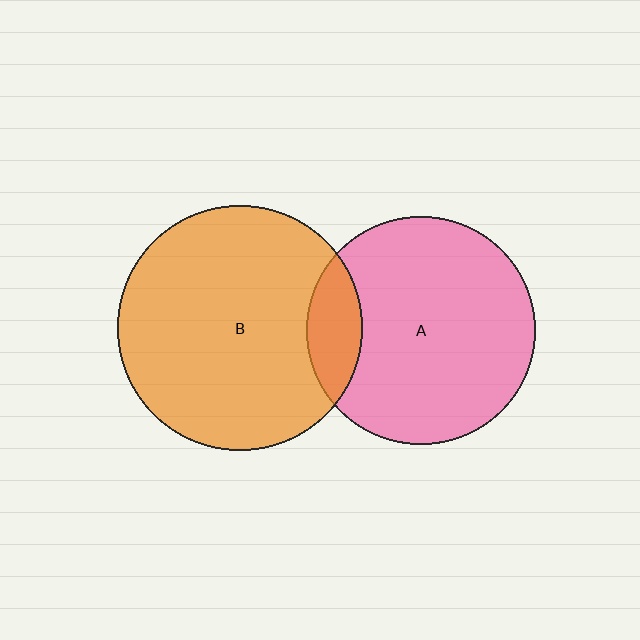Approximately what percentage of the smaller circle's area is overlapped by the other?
Approximately 15%.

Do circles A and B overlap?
Yes.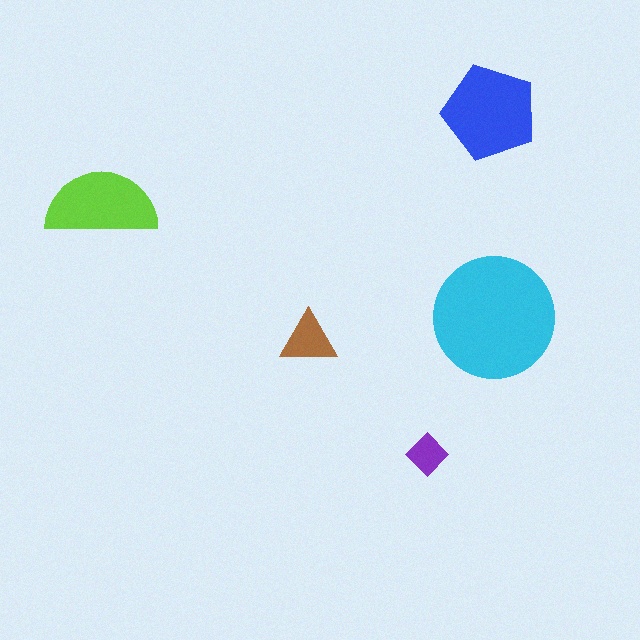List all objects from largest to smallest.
The cyan circle, the blue pentagon, the lime semicircle, the brown triangle, the purple diamond.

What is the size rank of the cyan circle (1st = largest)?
1st.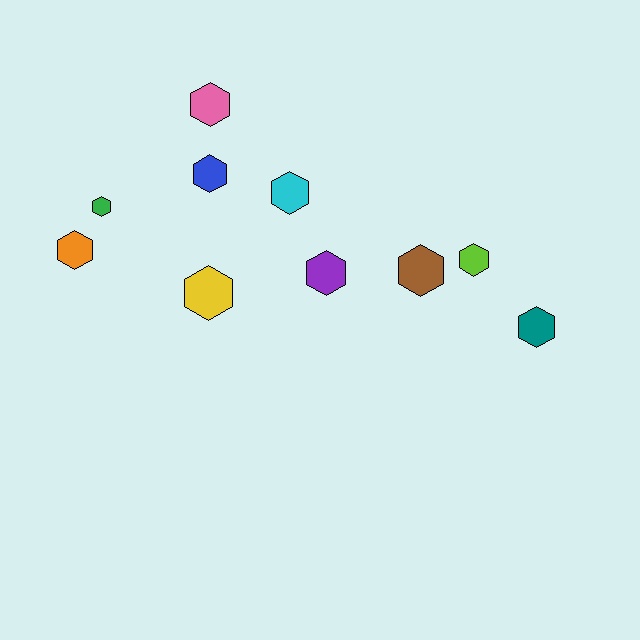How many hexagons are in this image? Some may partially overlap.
There are 10 hexagons.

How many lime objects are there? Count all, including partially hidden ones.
There is 1 lime object.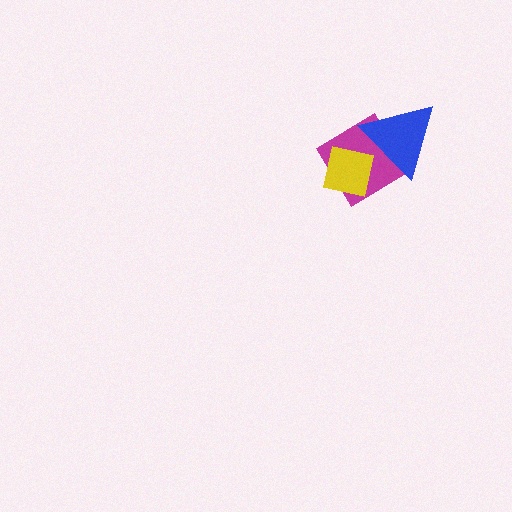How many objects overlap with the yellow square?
2 objects overlap with the yellow square.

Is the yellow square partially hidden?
Yes, it is partially covered by another shape.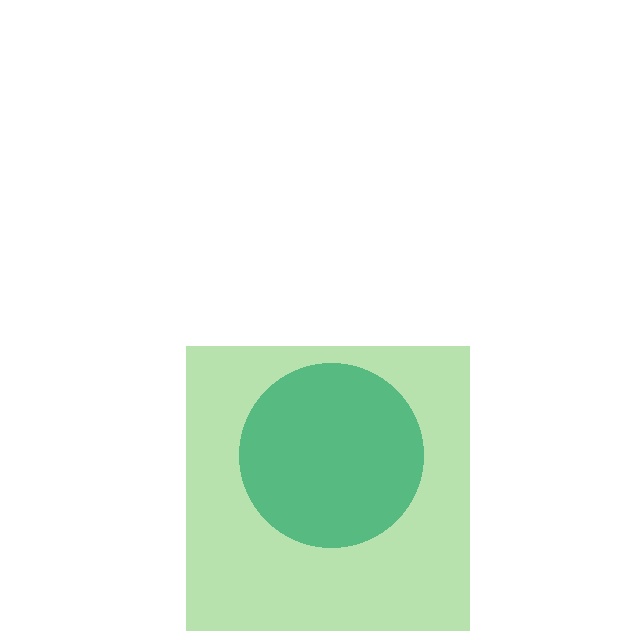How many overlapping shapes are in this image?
There are 2 overlapping shapes in the image.